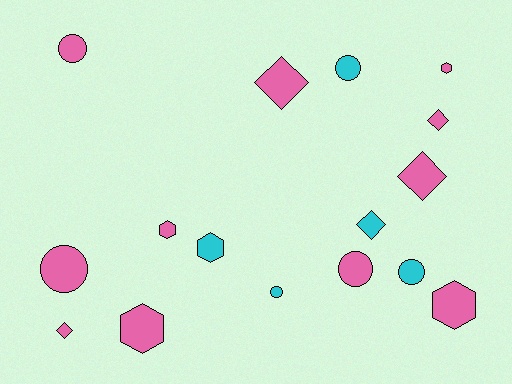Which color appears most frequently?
Pink, with 11 objects.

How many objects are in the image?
There are 16 objects.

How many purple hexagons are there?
There are no purple hexagons.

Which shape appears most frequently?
Circle, with 6 objects.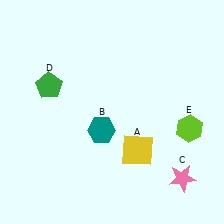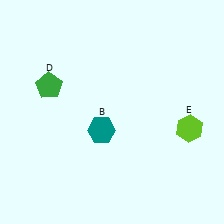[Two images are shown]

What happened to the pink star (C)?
The pink star (C) was removed in Image 2. It was in the bottom-right area of Image 1.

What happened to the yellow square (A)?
The yellow square (A) was removed in Image 2. It was in the bottom-right area of Image 1.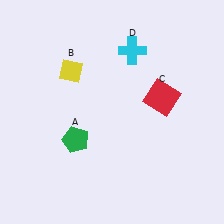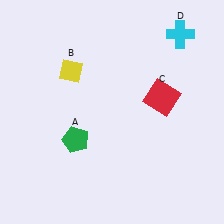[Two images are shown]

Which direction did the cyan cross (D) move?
The cyan cross (D) moved right.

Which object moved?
The cyan cross (D) moved right.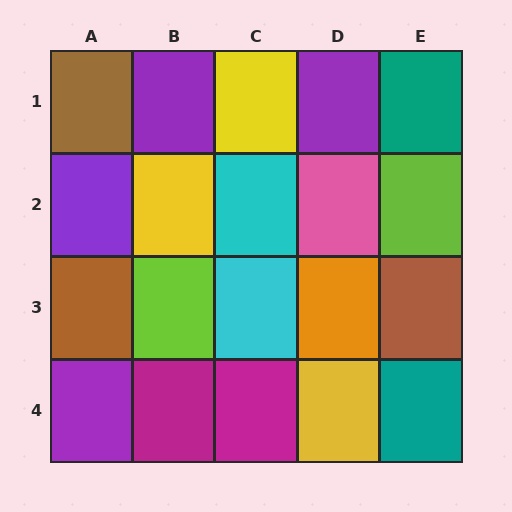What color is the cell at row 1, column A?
Brown.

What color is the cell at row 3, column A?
Brown.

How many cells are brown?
3 cells are brown.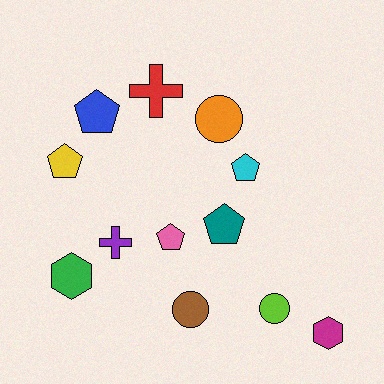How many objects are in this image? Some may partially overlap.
There are 12 objects.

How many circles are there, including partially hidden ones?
There are 3 circles.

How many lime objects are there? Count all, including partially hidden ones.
There is 1 lime object.